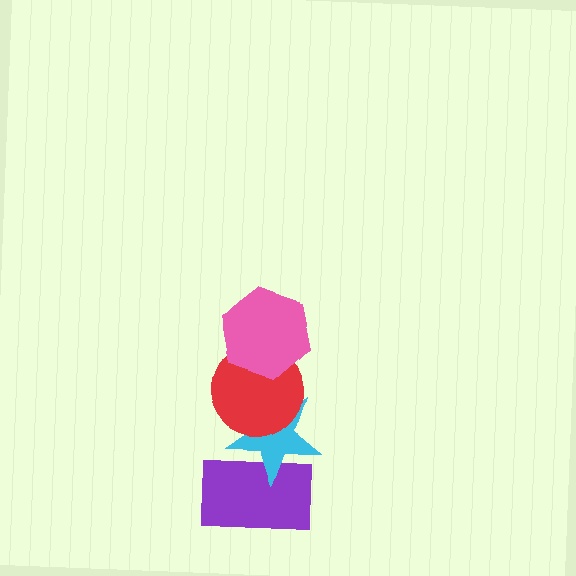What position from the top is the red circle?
The red circle is 2nd from the top.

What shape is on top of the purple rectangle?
The cyan star is on top of the purple rectangle.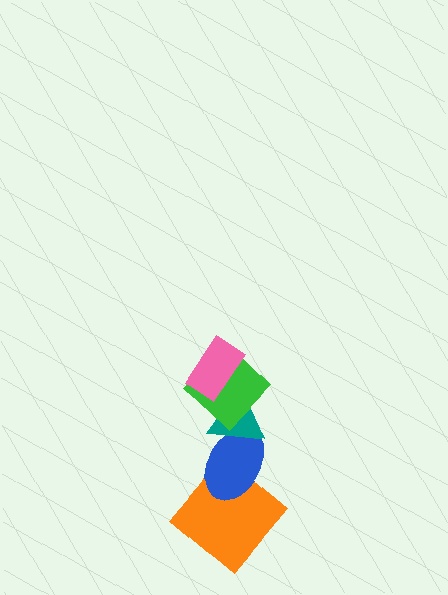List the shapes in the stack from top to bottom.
From top to bottom: the pink rectangle, the green diamond, the teal triangle, the blue ellipse, the orange diamond.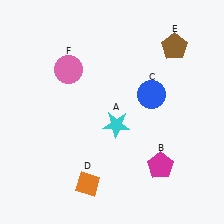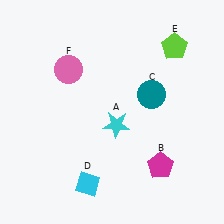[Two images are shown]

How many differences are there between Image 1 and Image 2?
There are 3 differences between the two images.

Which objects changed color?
C changed from blue to teal. D changed from orange to cyan. E changed from brown to lime.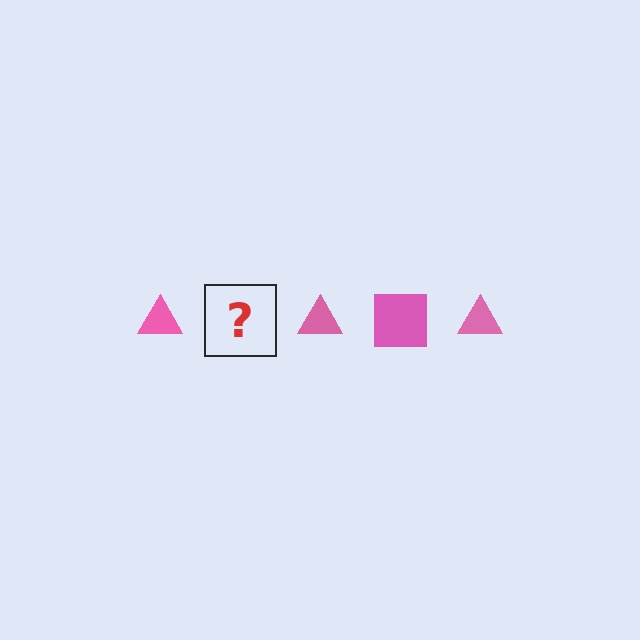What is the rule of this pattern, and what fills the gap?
The rule is that the pattern cycles through triangle, square shapes in pink. The gap should be filled with a pink square.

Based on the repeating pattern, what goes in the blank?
The blank should be a pink square.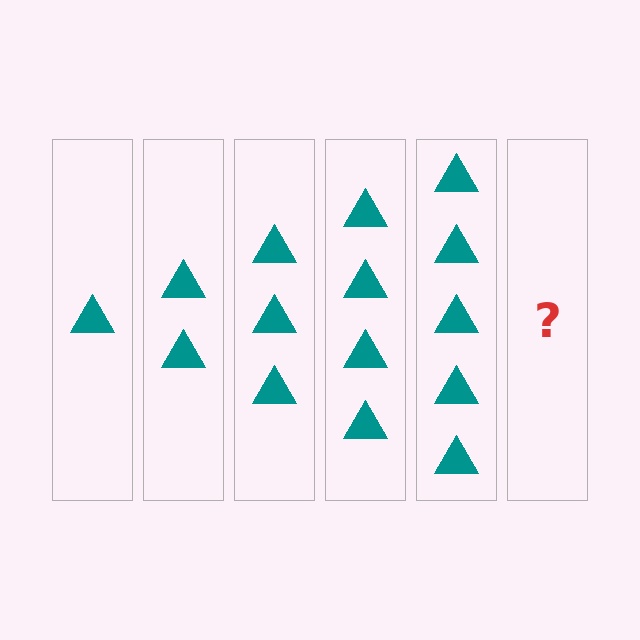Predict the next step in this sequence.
The next step is 6 triangles.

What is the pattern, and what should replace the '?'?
The pattern is that each step adds one more triangle. The '?' should be 6 triangles.